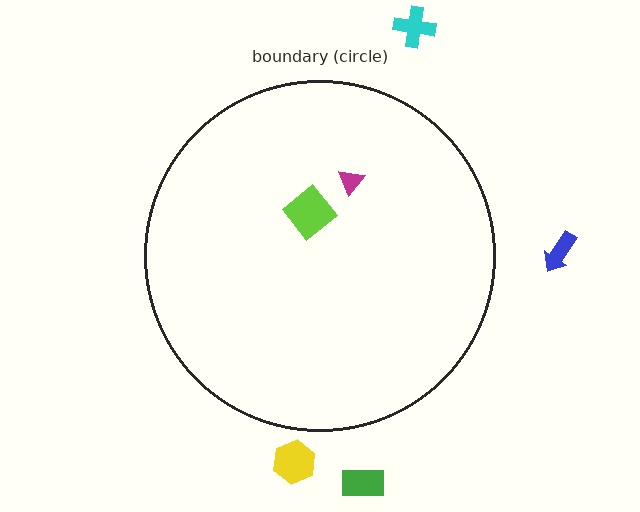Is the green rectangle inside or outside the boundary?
Outside.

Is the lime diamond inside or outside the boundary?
Inside.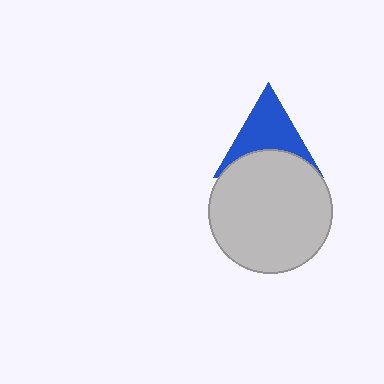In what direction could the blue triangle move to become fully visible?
The blue triangle could move up. That would shift it out from behind the light gray circle entirely.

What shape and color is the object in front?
The object in front is a light gray circle.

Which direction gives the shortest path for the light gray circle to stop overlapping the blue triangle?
Moving down gives the shortest separation.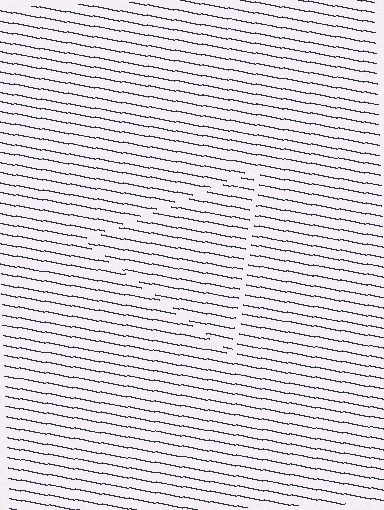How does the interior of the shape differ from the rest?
The interior of the shape contains the same grating, shifted by half a period — the contour is defined by the phase discontinuity where line-ends from the inner and outer gratings abut.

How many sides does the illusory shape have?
3 sides — the line-ends trace a triangle.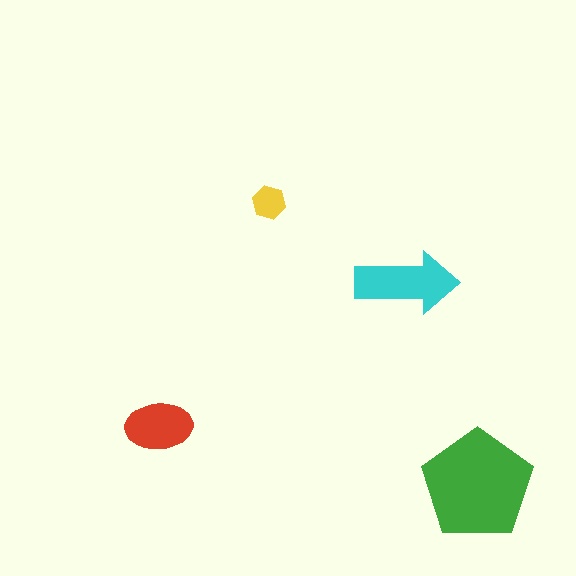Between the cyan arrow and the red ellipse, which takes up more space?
The cyan arrow.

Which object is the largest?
The green pentagon.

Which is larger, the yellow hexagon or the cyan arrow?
The cyan arrow.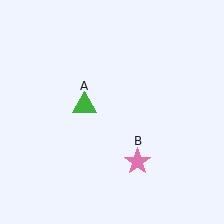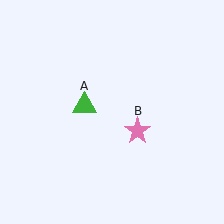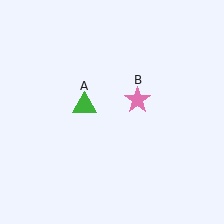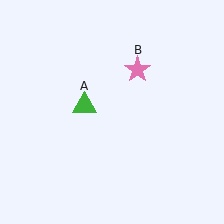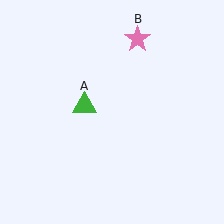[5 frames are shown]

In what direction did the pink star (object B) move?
The pink star (object B) moved up.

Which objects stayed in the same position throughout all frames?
Green triangle (object A) remained stationary.